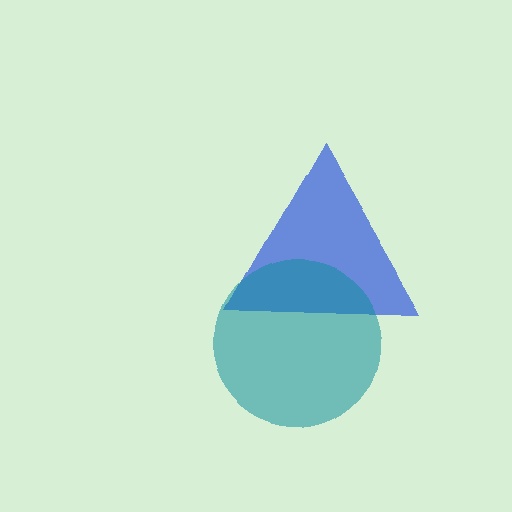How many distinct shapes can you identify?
There are 2 distinct shapes: a blue triangle, a teal circle.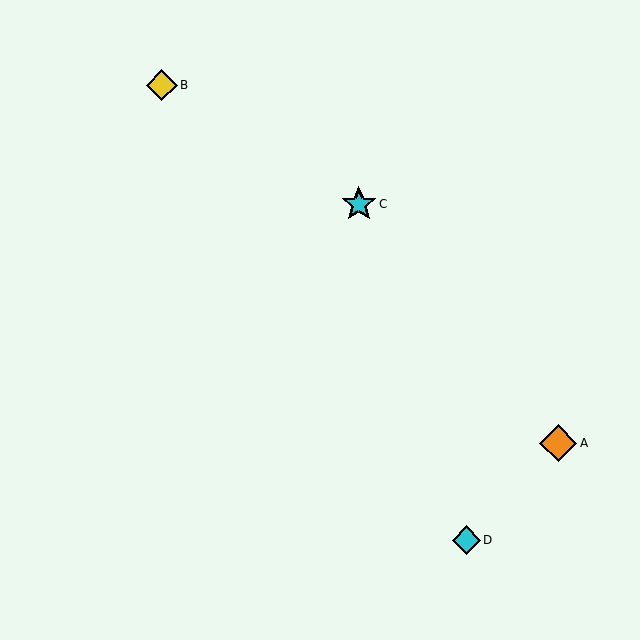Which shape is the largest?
The orange diamond (labeled A) is the largest.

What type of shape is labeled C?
Shape C is a cyan star.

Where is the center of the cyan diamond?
The center of the cyan diamond is at (466, 540).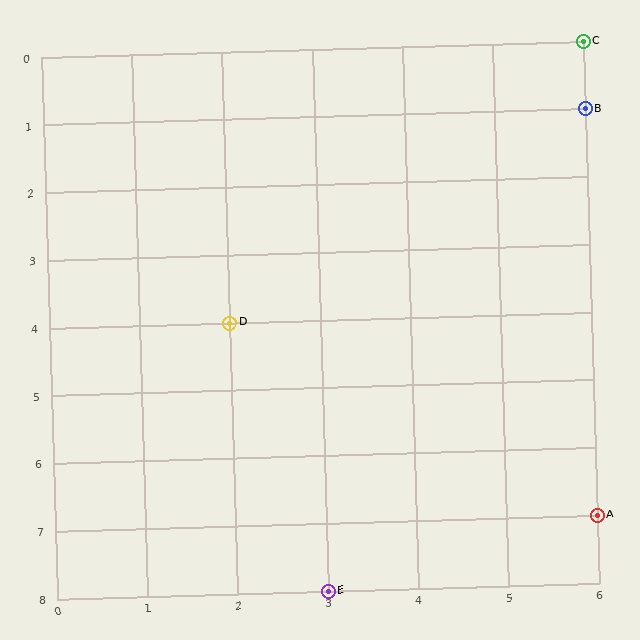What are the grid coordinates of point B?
Point B is at grid coordinates (6, 1).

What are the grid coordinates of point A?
Point A is at grid coordinates (6, 7).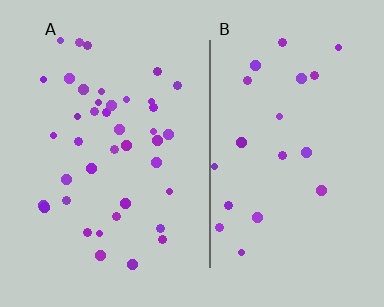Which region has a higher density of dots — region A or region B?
A (the left).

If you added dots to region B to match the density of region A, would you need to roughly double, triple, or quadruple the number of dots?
Approximately double.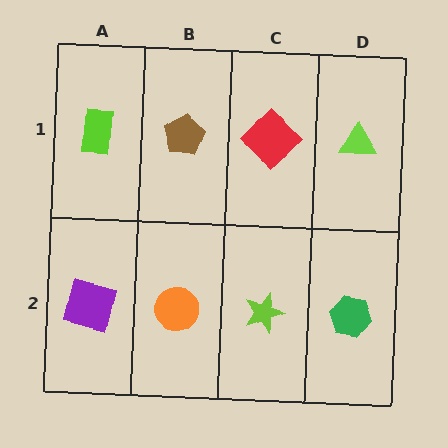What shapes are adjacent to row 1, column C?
A lime star (row 2, column C), a brown pentagon (row 1, column B), a lime triangle (row 1, column D).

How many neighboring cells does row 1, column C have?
3.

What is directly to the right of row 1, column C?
A lime triangle.